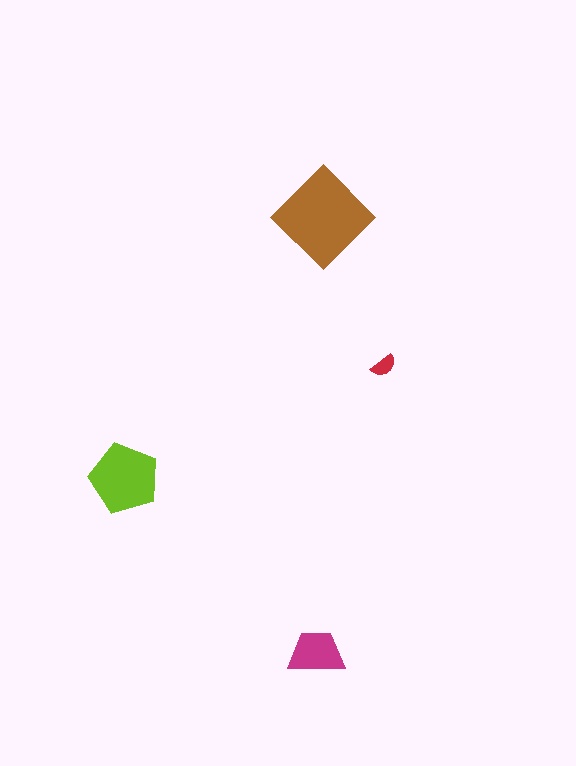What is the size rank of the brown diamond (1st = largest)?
1st.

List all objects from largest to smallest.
The brown diamond, the lime pentagon, the magenta trapezoid, the red semicircle.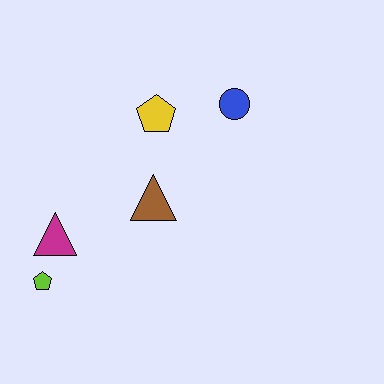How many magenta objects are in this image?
There is 1 magenta object.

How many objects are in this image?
There are 5 objects.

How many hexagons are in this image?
There are no hexagons.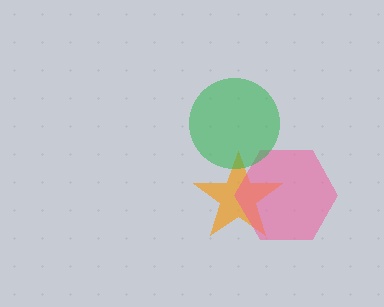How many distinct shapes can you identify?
There are 3 distinct shapes: an orange star, a pink hexagon, a green circle.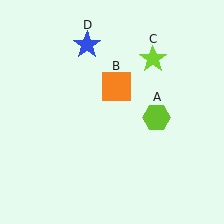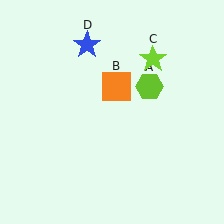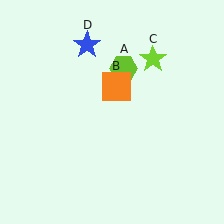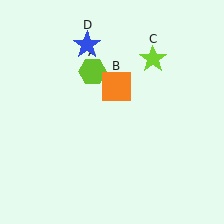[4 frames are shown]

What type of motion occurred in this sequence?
The lime hexagon (object A) rotated counterclockwise around the center of the scene.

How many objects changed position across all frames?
1 object changed position: lime hexagon (object A).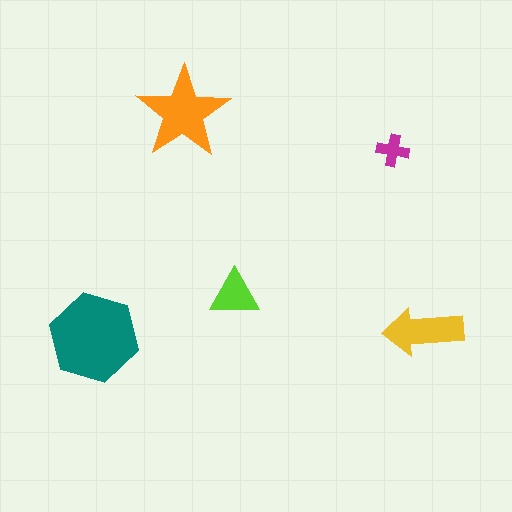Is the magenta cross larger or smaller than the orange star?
Smaller.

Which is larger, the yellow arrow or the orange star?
The orange star.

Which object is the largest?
The teal hexagon.